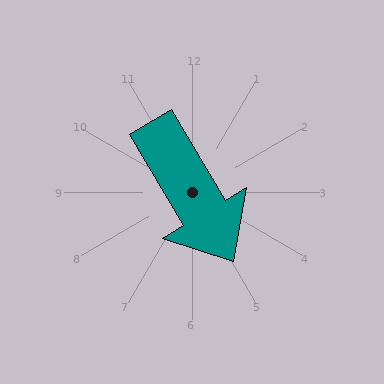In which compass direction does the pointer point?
Southeast.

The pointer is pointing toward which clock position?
Roughly 5 o'clock.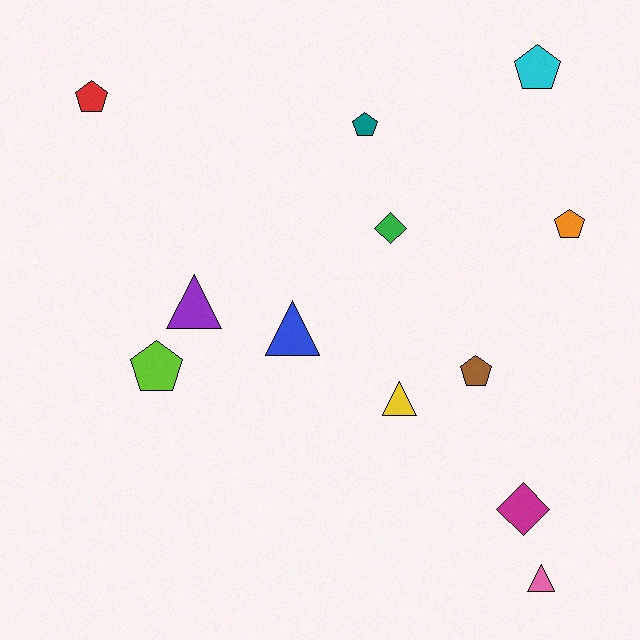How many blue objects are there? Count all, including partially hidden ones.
There is 1 blue object.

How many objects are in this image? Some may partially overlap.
There are 12 objects.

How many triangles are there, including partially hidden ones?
There are 4 triangles.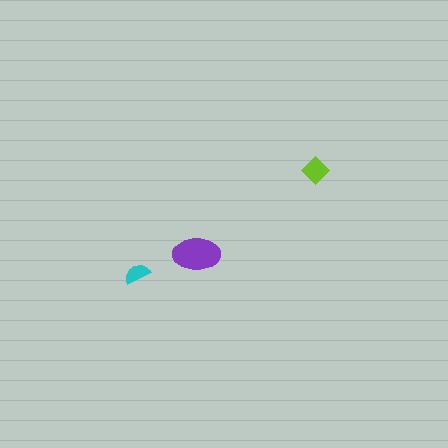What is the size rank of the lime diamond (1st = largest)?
2nd.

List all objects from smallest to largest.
The cyan semicircle, the lime diamond, the purple ellipse.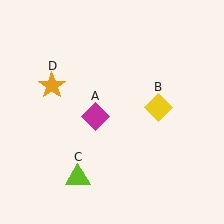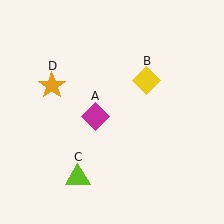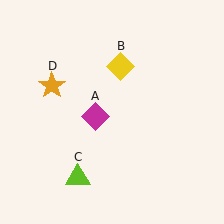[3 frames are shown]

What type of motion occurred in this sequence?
The yellow diamond (object B) rotated counterclockwise around the center of the scene.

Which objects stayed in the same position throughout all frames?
Magenta diamond (object A) and lime triangle (object C) and orange star (object D) remained stationary.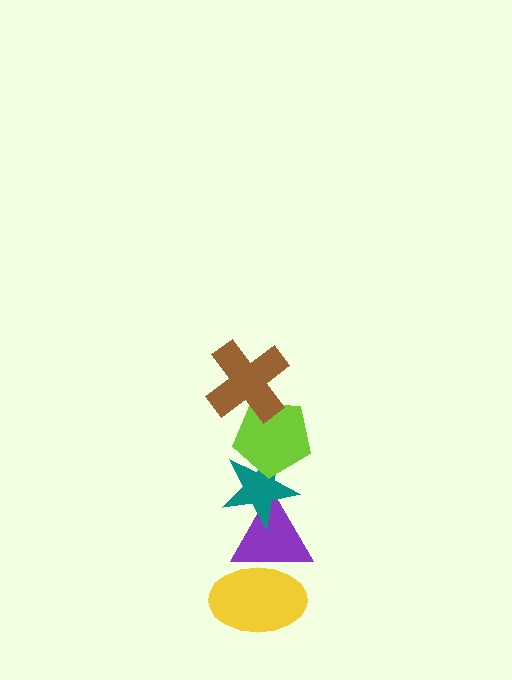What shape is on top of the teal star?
The lime pentagon is on top of the teal star.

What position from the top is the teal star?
The teal star is 3rd from the top.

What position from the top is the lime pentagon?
The lime pentagon is 2nd from the top.